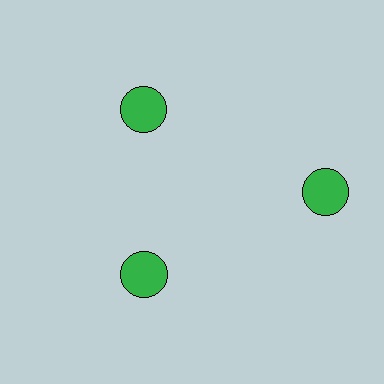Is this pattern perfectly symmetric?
No. The 3 green circles are arranged in a ring, but one element near the 3 o'clock position is pushed outward from the center, breaking the 3-fold rotational symmetry.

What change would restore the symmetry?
The symmetry would be restored by moving it inward, back onto the ring so that all 3 circles sit at equal angles and equal distance from the center.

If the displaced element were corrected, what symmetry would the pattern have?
It would have 3-fold rotational symmetry — the pattern would map onto itself every 120 degrees.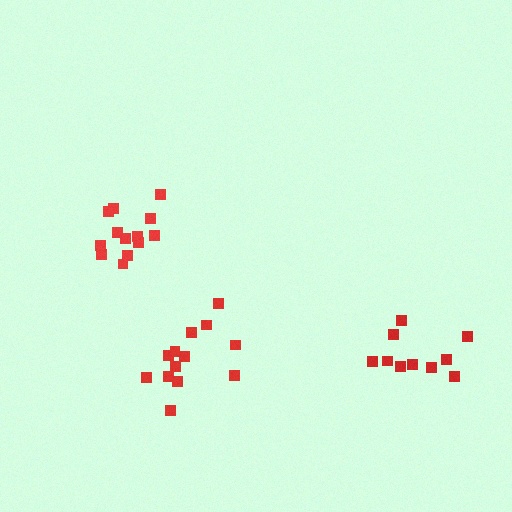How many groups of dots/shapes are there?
There are 3 groups.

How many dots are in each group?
Group 1: 13 dots, Group 2: 10 dots, Group 3: 13 dots (36 total).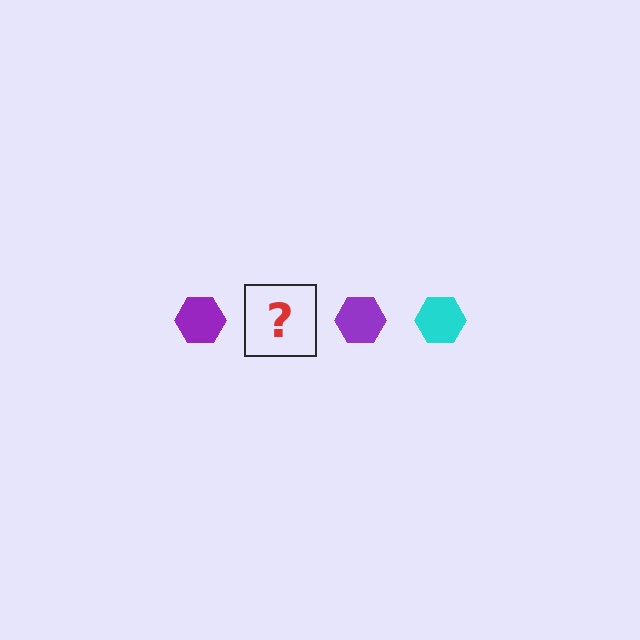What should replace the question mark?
The question mark should be replaced with a cyan hexagon.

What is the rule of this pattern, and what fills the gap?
The rule is that the pattern cycles through purple, cyan hexagons. The gap should be filled with a cyan hexagon.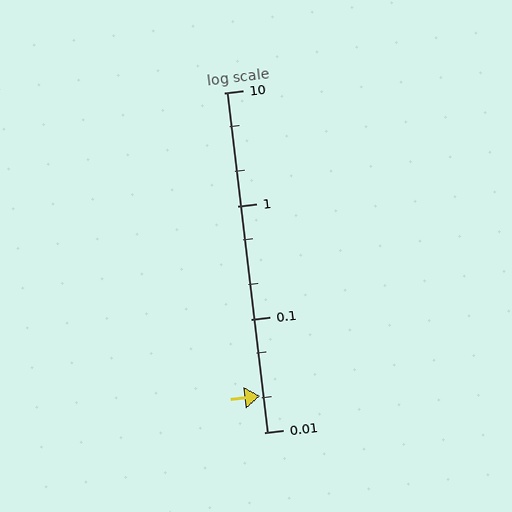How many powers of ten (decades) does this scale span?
The scale spans 3 decades, from 0.01 to 10.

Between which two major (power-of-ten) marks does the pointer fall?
The pointer is between 0.01 and 0.1.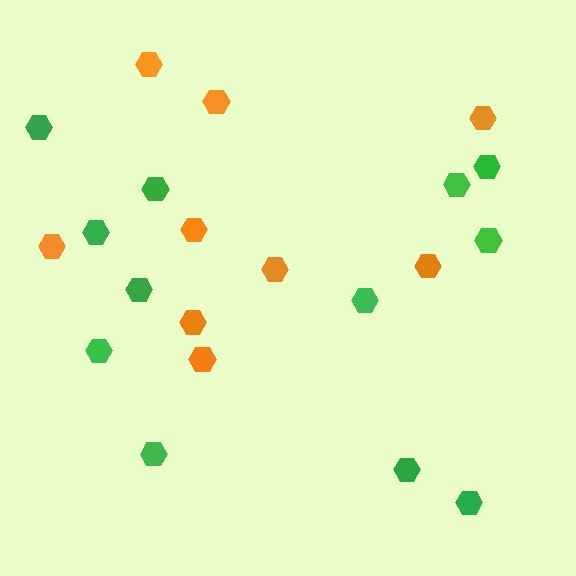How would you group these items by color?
There are 2 groups: one group of orange hexagons (9) and one group of green hexagons (12).